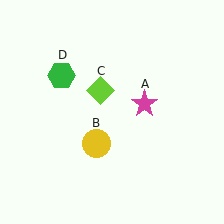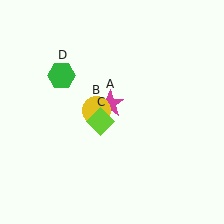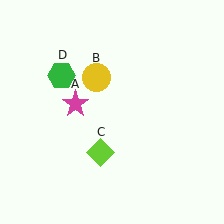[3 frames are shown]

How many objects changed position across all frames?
3 objects changed position: magenta star (object A), yellow circle (object B), lime diamond (object C).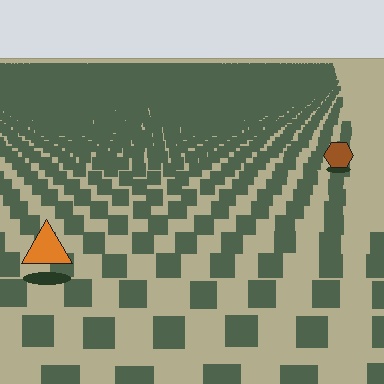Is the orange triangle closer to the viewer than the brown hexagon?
Yes. The orange triangle is closer — you can tell from the texture gradient: the ground texture is coarser near it.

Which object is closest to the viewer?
The orange triangle is closest. The texture marks near it are larger and more spread out.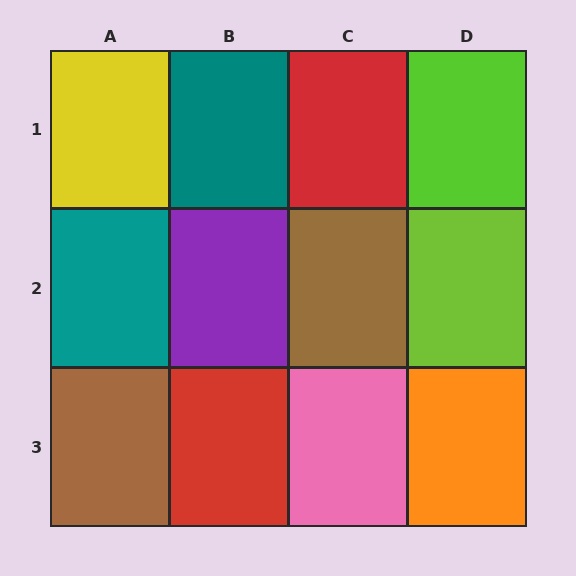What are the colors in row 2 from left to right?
Teal, purple, brown, lime.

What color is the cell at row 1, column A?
Yellow.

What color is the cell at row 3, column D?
Orange.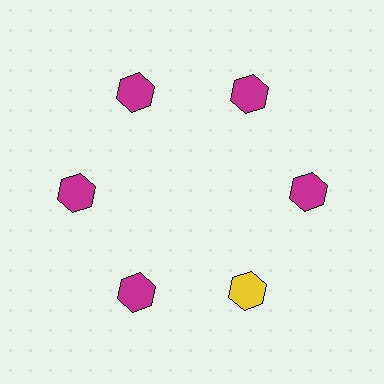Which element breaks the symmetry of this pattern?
The yellow hexagon at roughly the 5 o'clock position breaks the symmetry. All other shapes are magenta hexagons.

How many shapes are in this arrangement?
There are 6 shapes arranged in a ring pattern.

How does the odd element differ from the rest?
It has a different color: yellow instead of magenta.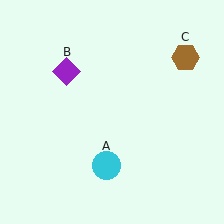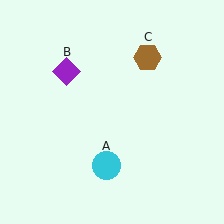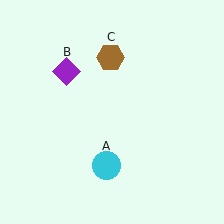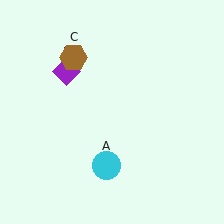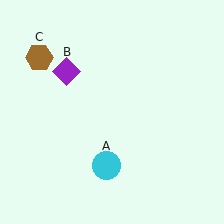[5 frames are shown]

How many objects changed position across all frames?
1 object changed position: brown hexagon (object C).